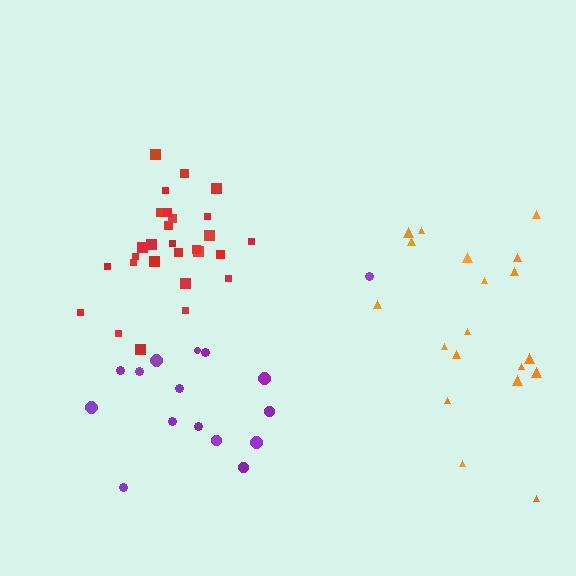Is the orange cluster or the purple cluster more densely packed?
Purple.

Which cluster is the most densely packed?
Red.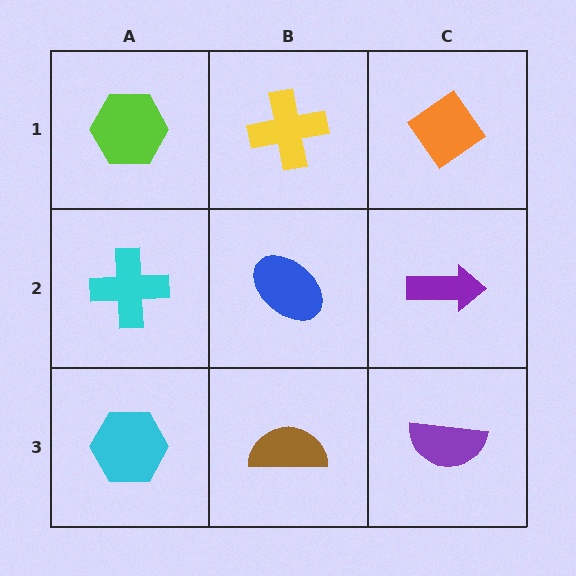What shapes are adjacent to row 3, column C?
A purple arrow (row 2, column C), a brown semicircle (row 3, column B).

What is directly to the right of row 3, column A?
A brown semicircle.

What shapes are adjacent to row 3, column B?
A blue ellipse (row 2, column B), a cyan hexagon (row 3, column A), a purple semicircle (row 3, column C).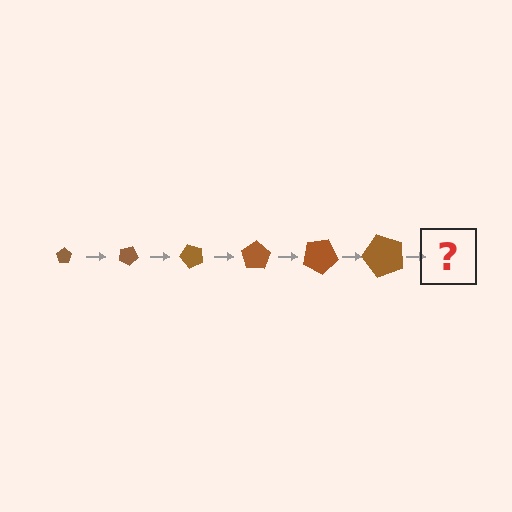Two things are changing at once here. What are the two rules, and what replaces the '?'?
The two rules are that the pentagon grows larger each step and it rotates 25 degrees each step. The '?' should be a pentagon, larger than the previous one and rotated 150 degrees from the start.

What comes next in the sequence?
The next element should be a pentagon, larger than the previous one and rotated 150 degrees from the start.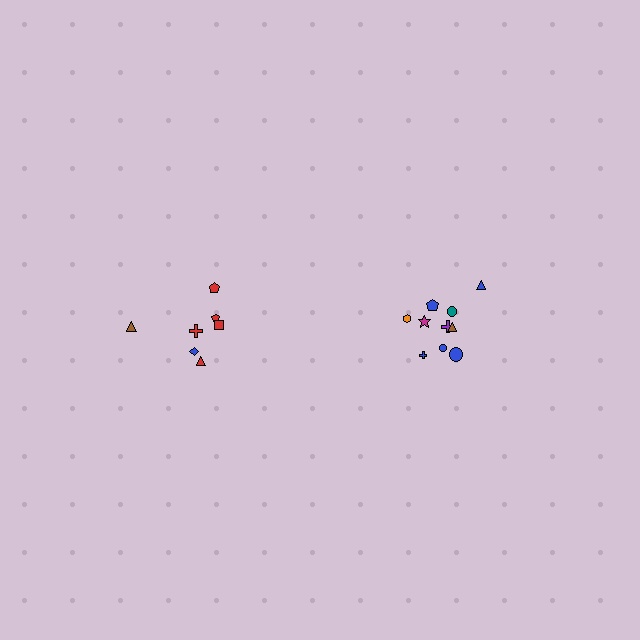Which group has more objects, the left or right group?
The right group.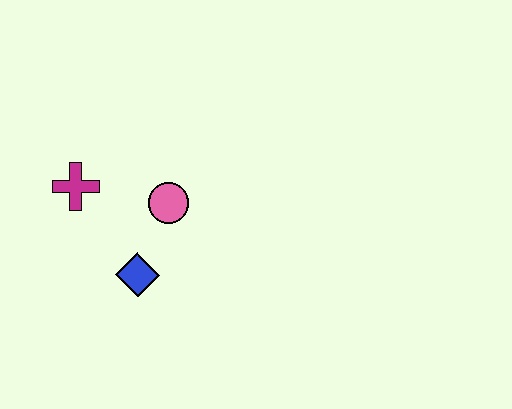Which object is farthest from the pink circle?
The magenta cross is farthest from the pink circle.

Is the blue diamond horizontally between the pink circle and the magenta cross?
Yes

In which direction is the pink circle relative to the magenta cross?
The pink circle is to the right of the magenta cross.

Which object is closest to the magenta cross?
The pink circle is closest to the magenta cross.